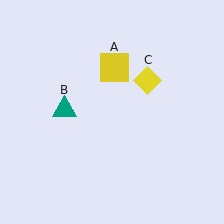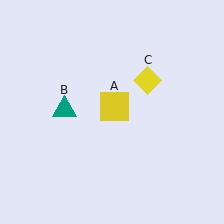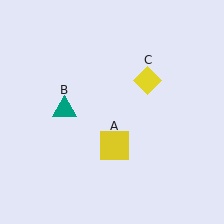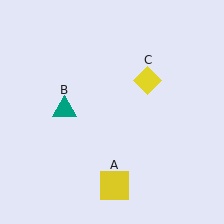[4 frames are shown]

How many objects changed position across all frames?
1 object changed position: yellow square (object A).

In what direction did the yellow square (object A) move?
The yellow square (object A) moved down.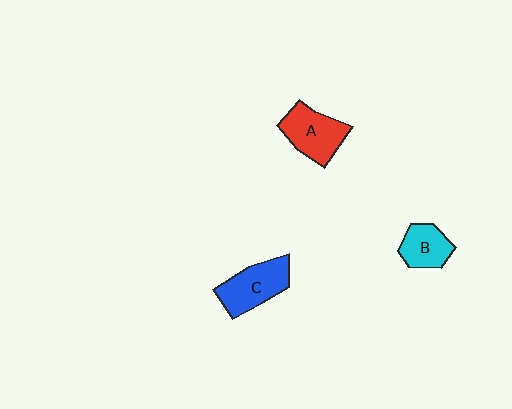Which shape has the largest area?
Shape C (blue).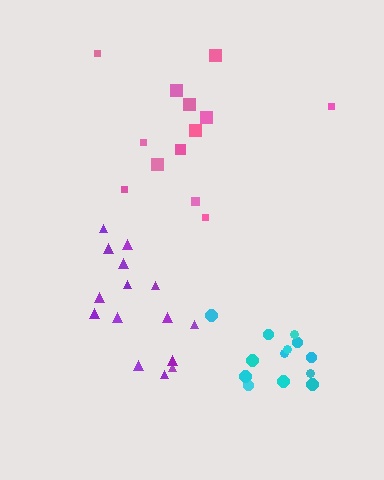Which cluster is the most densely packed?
Cyan.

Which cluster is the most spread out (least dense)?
Pink.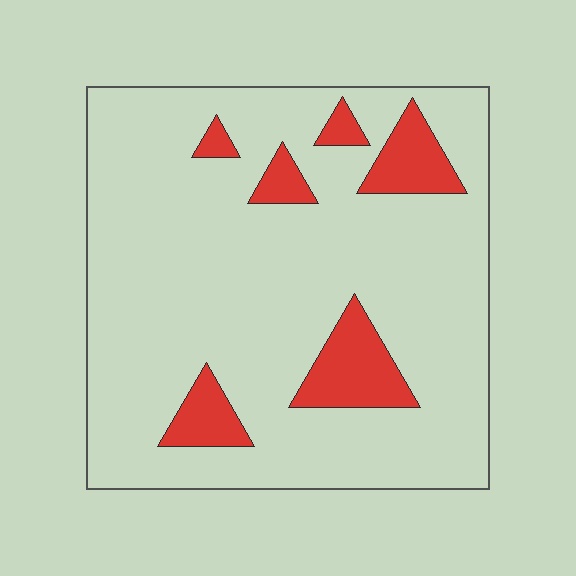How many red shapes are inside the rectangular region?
6.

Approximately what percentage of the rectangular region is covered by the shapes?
Approximately 15%.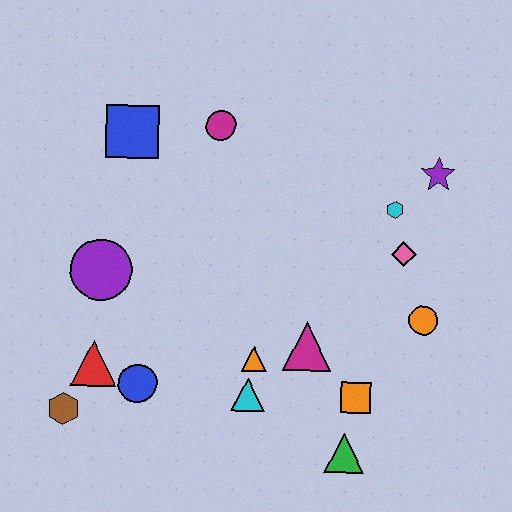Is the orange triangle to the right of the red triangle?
Yes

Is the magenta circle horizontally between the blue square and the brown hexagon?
No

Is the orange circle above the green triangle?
Yes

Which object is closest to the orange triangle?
The cyan triangle is closest to the orange triangle.